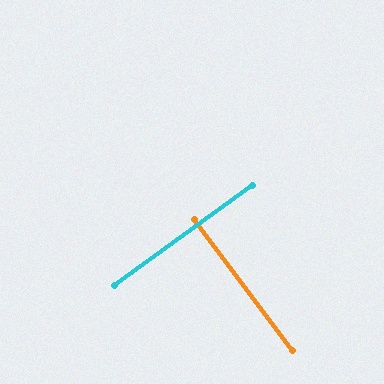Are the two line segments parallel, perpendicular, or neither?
Perpendicular — they meet at approximately 89°.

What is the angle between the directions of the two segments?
Approximately 89 degrees.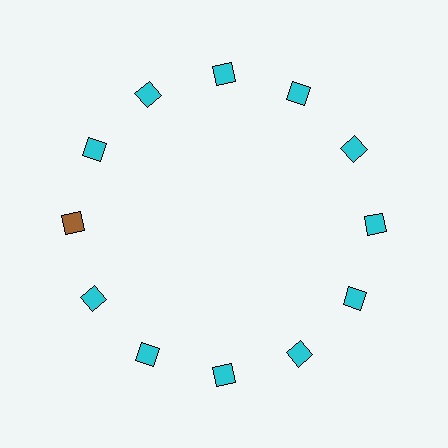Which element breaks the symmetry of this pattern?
The brown diamond at roughly the 9 o'clock position breaks the symmetry. All other shapes are cyan diamonds.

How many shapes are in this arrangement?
There are 12 shapes arranged in a ring pattern.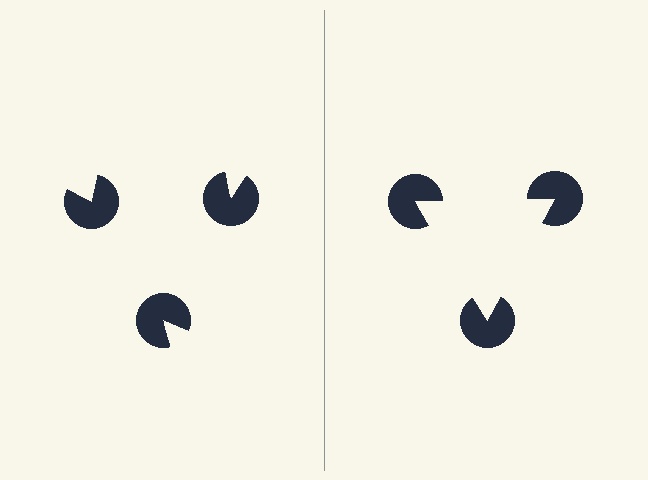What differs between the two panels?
The pac-man discs are positioned identically on both sides; only the wedge orientations differ. On the right they align to a triangle; on the left they are misaligned.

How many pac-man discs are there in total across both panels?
6 — 3 on each side.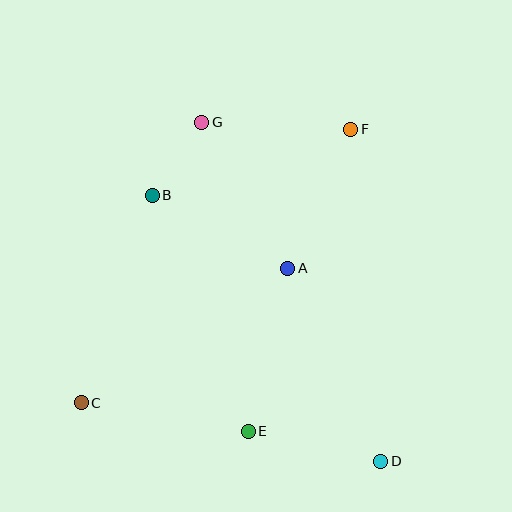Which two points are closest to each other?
Points B and G are closest to each other.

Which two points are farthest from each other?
Points C and F are farthest from each other.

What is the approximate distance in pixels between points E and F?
The distance between E and F is approximately 319 pixels.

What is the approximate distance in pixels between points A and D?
The distance between A and D is approximately 214 pixels.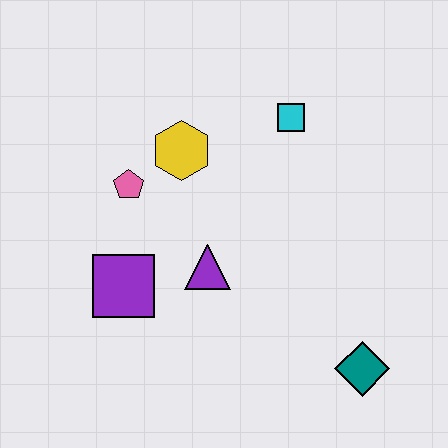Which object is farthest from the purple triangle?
The teal diamond is farthest from the purple triangle.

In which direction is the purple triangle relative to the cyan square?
The purple triangle is below the cyan square.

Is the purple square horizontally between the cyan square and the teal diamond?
No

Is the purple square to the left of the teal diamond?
Yes